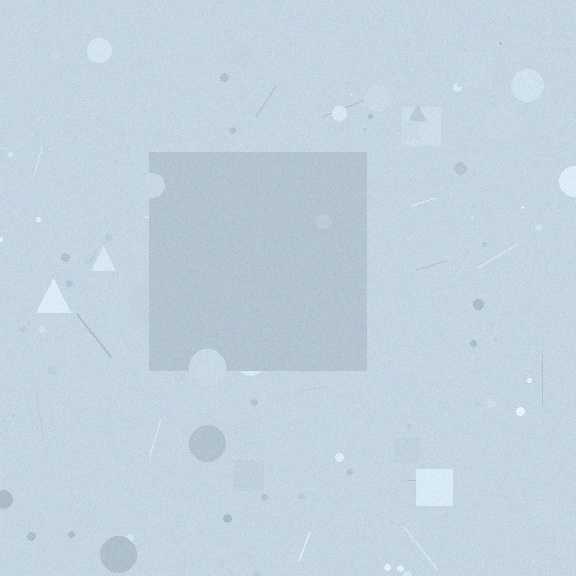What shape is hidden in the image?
A square is hidden in the image.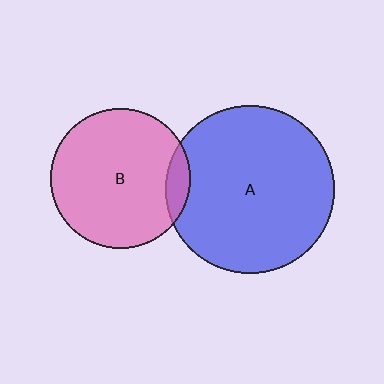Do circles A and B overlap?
Yes.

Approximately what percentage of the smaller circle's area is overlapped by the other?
Approximately 10%.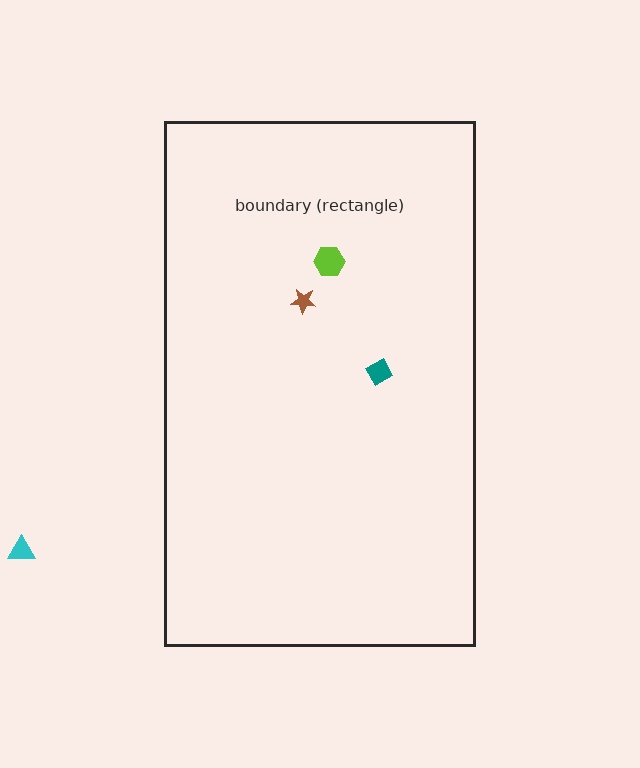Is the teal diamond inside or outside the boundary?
Inside.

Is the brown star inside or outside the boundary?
Inside.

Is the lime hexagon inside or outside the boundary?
Inside.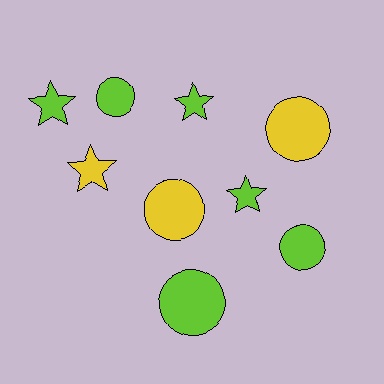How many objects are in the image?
There are 9 objects.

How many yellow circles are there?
There are 2 yellow circles.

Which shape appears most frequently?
Circle, with 5 objects.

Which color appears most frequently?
Lime, with 6 objects.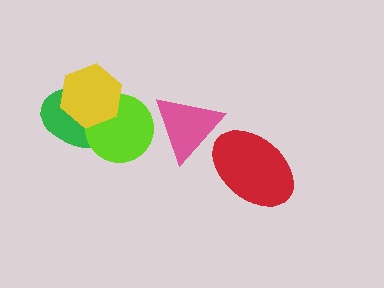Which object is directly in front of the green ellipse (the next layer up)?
The lime circle is directly in front of the green ellipse.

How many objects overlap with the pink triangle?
2 objects overlap with the pink triangle.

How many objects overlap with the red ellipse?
1 object overlaps with the red ellipse.